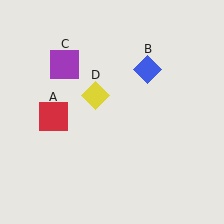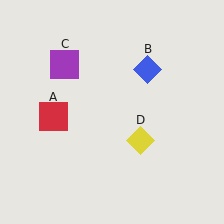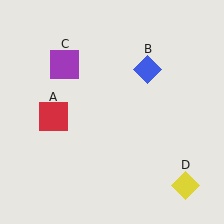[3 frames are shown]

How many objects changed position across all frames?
1 object changed position: yellow diamond (object D).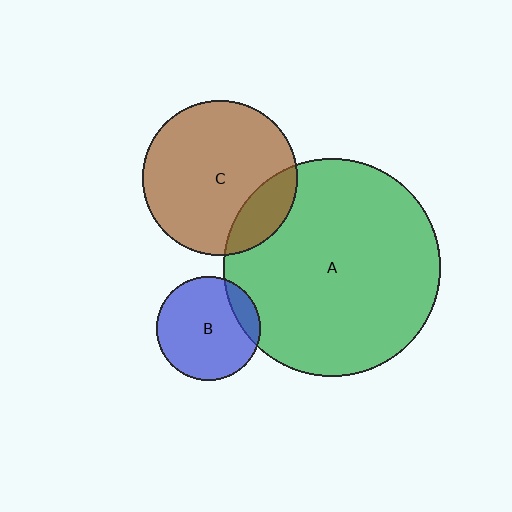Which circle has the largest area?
Circle A (green).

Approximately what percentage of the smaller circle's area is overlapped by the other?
Approximately 15%.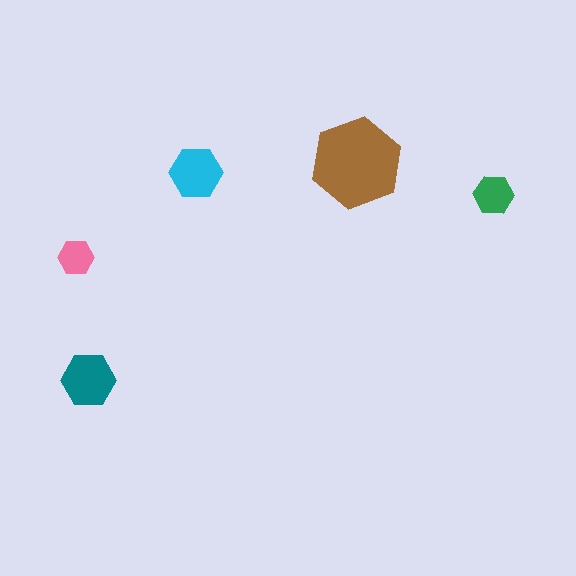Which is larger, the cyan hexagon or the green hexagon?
The cyan one.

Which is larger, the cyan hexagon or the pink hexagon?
The cyan one.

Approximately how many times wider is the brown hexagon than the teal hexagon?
About 1.5 times wider.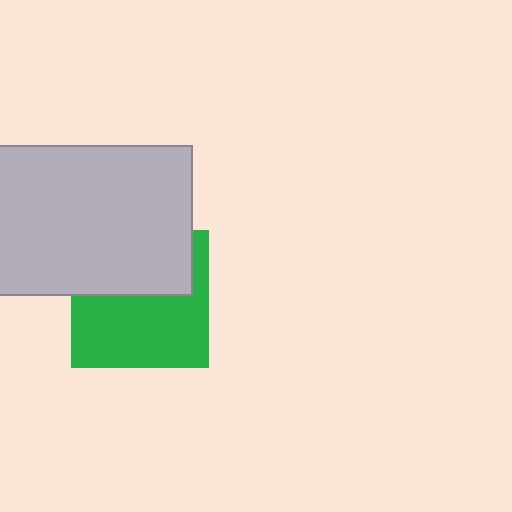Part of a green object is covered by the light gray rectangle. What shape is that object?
It is a square.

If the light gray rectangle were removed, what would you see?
You would see the complete green square.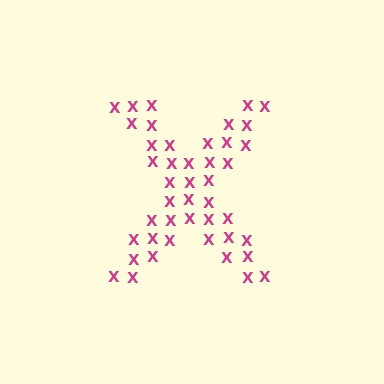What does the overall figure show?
The overall figure shows the letter X.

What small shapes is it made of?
It is made of small letter X's.